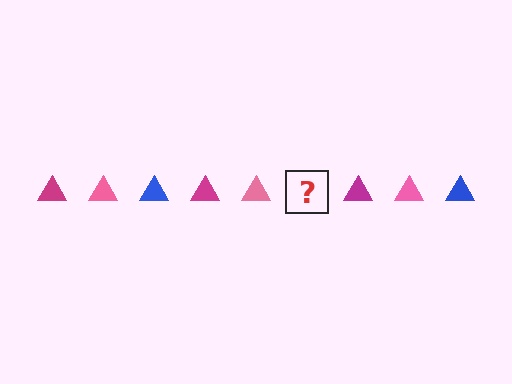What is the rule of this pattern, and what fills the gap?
The rule is that the pattern cycles through magenta, pink, blue triangles. The gap should be filled with a blue triangle.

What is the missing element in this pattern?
The missing element is a blue triangle.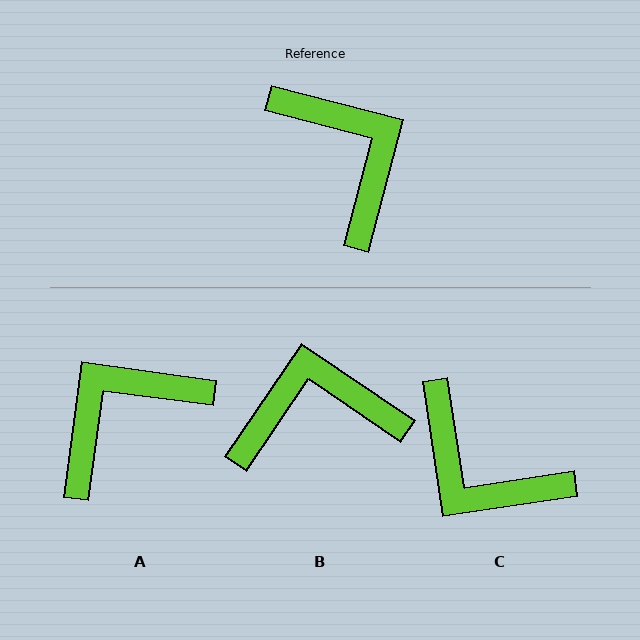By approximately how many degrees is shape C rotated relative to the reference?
Approximately 157 degrees clockwise.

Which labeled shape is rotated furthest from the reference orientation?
C, about 157 degrees away.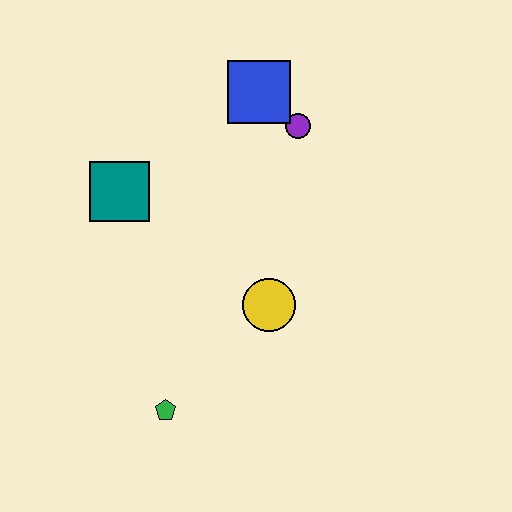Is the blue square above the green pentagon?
Yes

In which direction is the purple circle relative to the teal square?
The purple circle is to the right of the teal square.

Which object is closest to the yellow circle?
The green pentagon is closest to the yellow circle.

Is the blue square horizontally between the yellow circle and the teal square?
Yes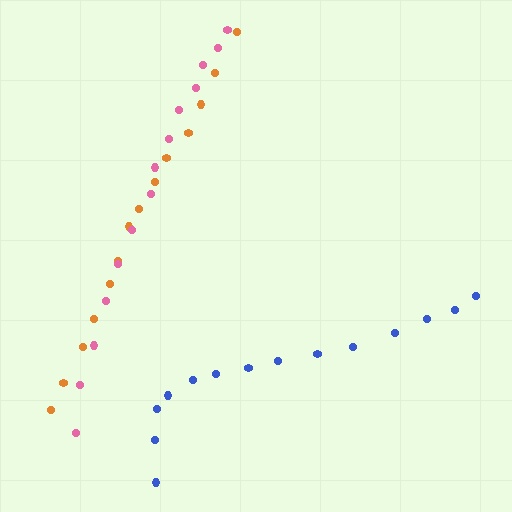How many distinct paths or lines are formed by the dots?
There are 3 distinct paths.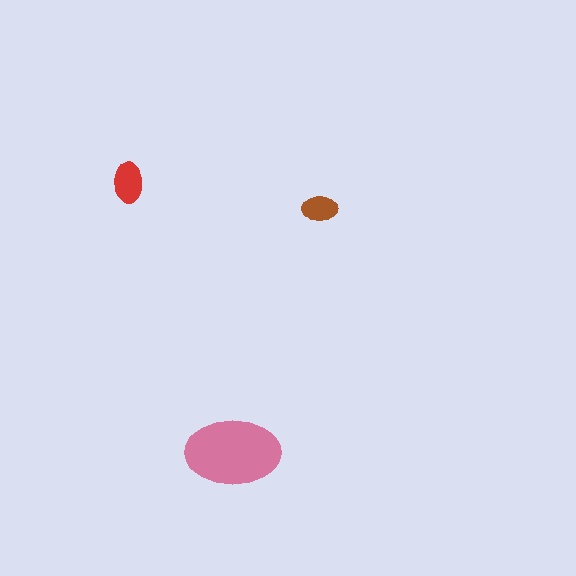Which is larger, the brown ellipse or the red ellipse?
The red one.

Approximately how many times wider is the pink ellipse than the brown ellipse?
About 2.5 times wider.